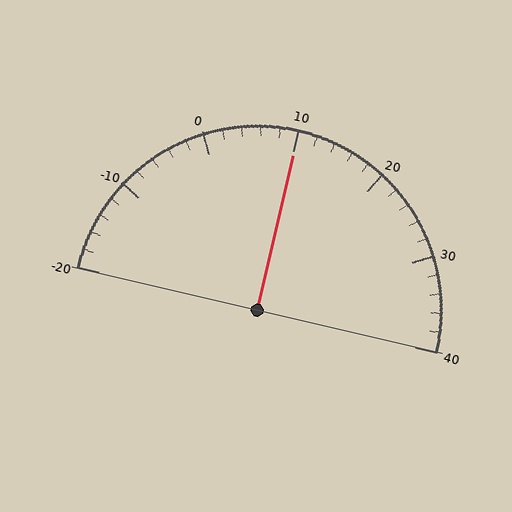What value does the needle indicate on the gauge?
The needle indicates approximately 10.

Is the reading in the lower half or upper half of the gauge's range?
The reading is in the upper half of the range (-20 to 40).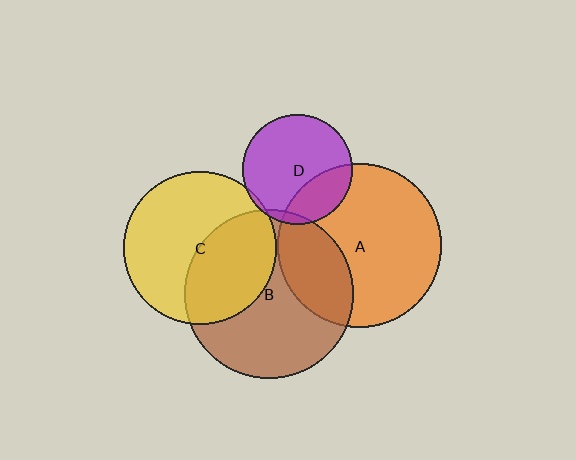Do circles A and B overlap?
Yes.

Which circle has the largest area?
Circle B (brown).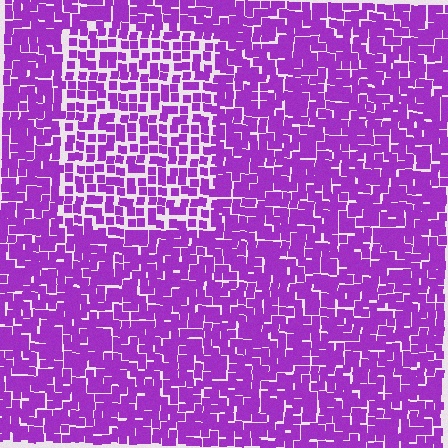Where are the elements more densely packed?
The elements are more densely packed outside the rectangle boundary.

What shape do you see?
I see a rectangle.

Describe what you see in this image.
The image contains small purple elements arranged at two different densities. A rectangle-shaped region is visible where the elements are less densely packed than the surrounding area.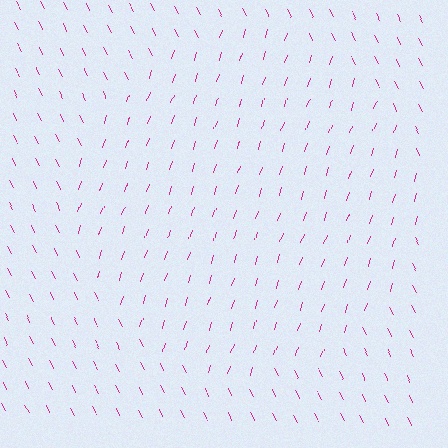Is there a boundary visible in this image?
Yes, there is a texture boundary formed by a change in line orientation.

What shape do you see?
I see a circle.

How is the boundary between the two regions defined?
The boundary is defined purely by a change in line orientation (approximately 45 degrees difference). All lines are the same color and thickness.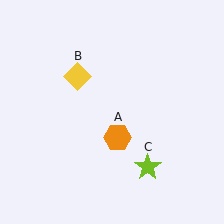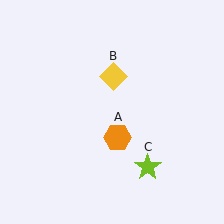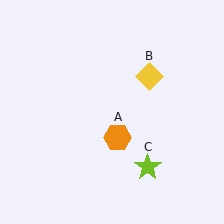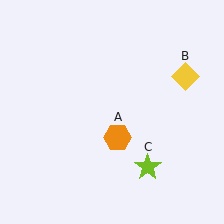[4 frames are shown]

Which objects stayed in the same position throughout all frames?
Orange hexagon (object A) and lime star (object C) remained stationary.